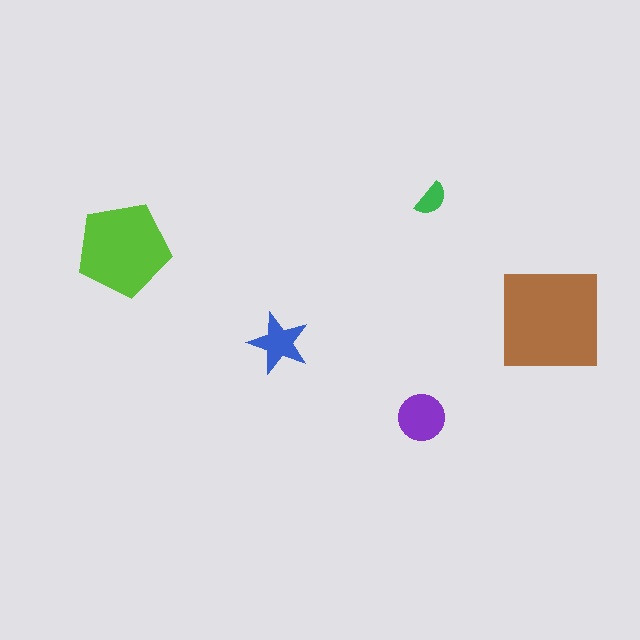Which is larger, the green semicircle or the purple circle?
The purple circle.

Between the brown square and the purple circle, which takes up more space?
The brown square.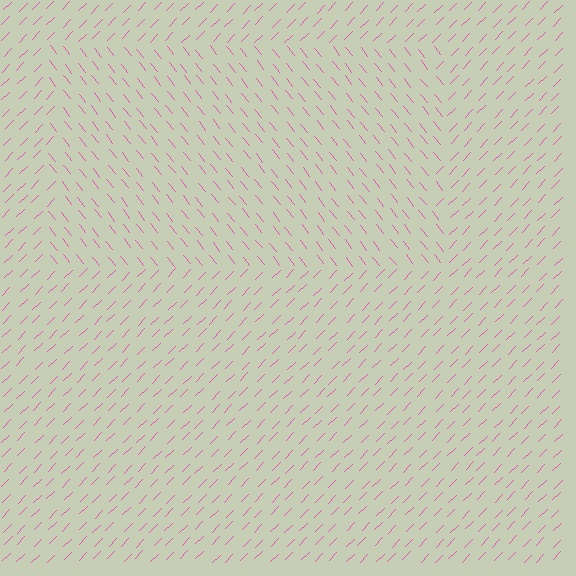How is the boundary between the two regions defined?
The boundary is defined purely by a change in line orientation (approximately 83 degrees difference). All lines are the same color and thickness.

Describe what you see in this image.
The image is filled with small pink line segments. A rectangle region in the image has lines oriented differently from the surrounding lines, creating a visible texture boundary.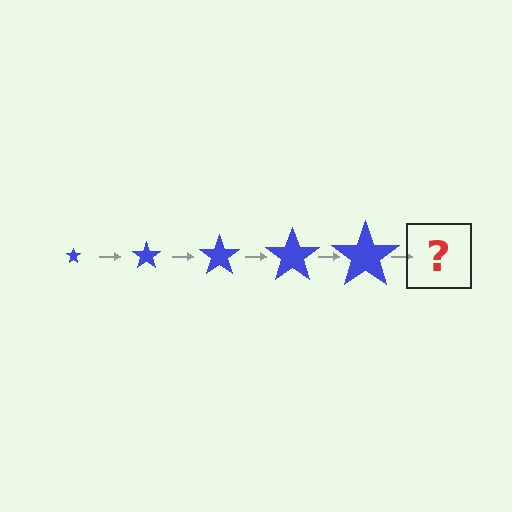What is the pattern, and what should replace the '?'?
The pattern is that the star gets progressively larger each step. The '?' should be a blue star, larger than the previous one.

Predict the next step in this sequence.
The next step is a blue star, larger than the previous one.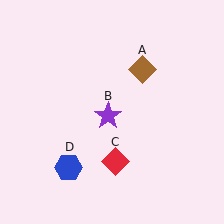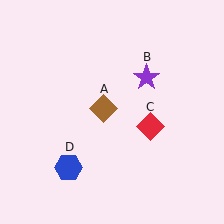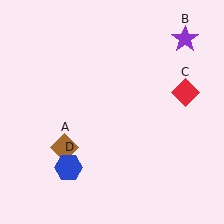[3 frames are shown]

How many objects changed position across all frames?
3 objects changed position: brown diamond (object A), purple star (object B), red diamond (object C).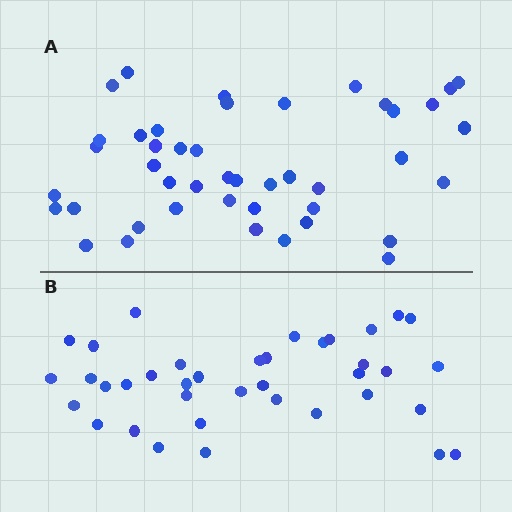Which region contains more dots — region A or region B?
Region A (the top region) has more dots.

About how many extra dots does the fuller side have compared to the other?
Region A has about 6 more dots than region B.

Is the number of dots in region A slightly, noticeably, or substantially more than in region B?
Region A has only slightly more — the two regions are fairly close. The ratio is roughly 1.2 to 1.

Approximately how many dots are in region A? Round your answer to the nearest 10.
About 40 dots. (The exact count is 44, which rounds to 40.)